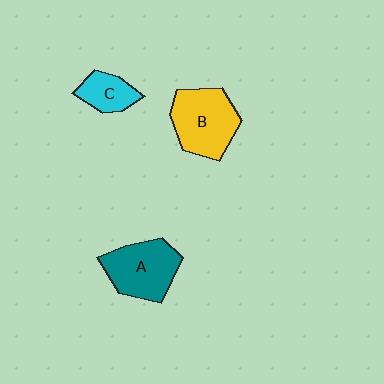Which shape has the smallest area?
Shape C (cyan).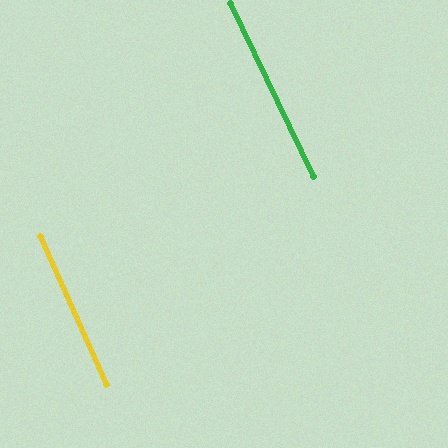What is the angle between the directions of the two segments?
Approximately 1 degree.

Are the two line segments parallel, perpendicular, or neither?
Parallel — their directions differ by only 1.4°.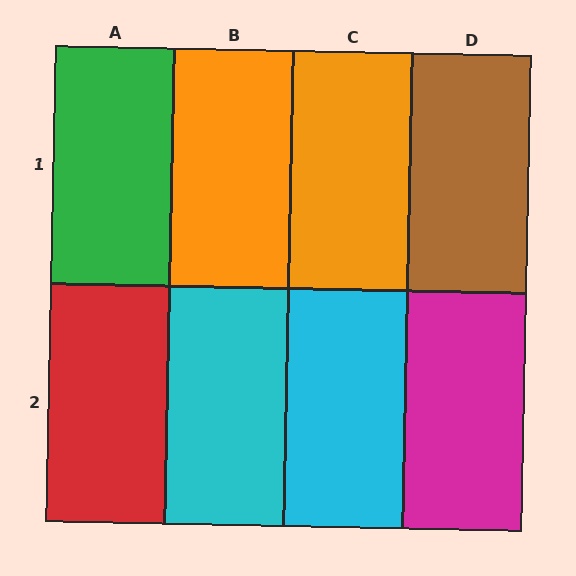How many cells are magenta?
1 cell is magenta.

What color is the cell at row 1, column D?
Brown.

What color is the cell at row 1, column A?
Green.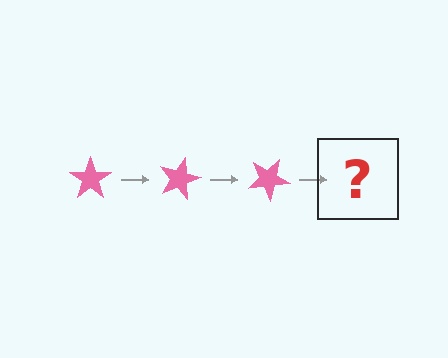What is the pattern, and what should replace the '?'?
The pattern is that the star rotates 15 degrees each step. The '?' should be a pink star rotated 45 degrees.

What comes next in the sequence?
The next element should be a pink star rotated 45 degrees.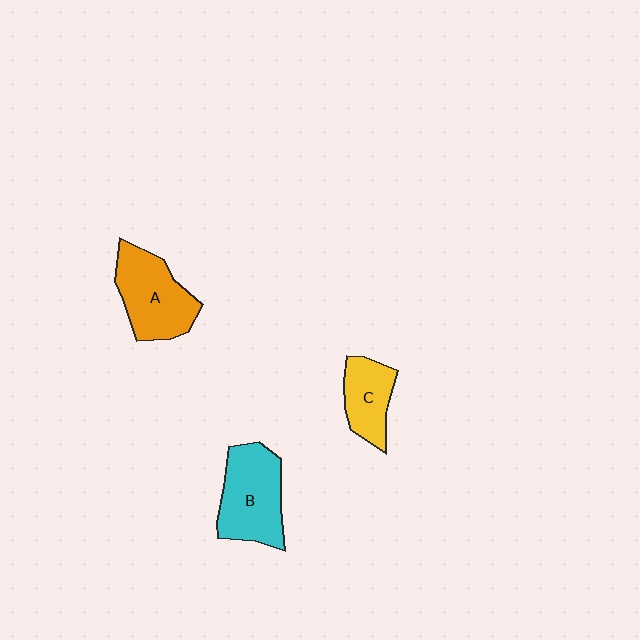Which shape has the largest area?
Shape B (cyan).